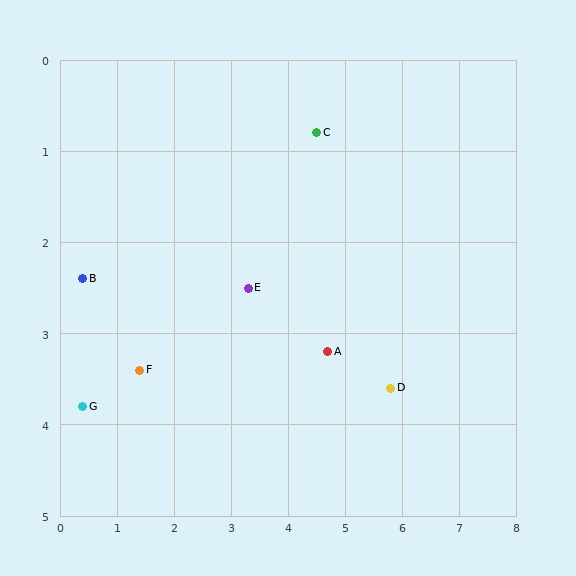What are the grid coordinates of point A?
Point A is at approximately (4.7, 3.2).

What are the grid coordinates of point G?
Point G is at approximately (0.4, 3.8).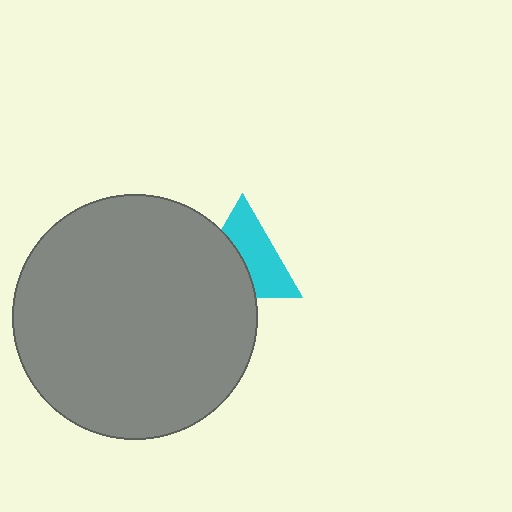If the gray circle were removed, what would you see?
You would see the complete cyan triangle.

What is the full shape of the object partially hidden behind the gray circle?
The partially hidden object is a cyan triangle.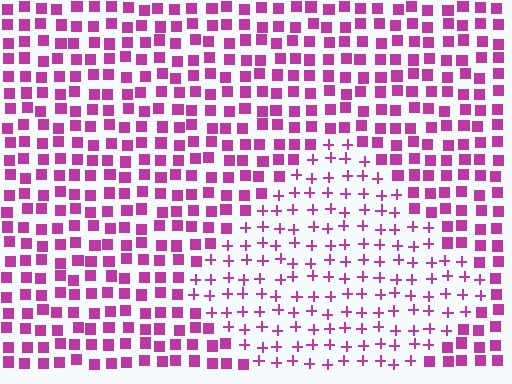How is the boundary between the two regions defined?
The boundary is defined by a change in element shape: plus signs inside vs. squares outside. All elements share the same color and spacing.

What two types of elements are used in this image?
The image uses plus signs inside the diamond region and squares outside it.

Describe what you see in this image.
The image is filled with small magenta elements arranged in a uniform grid. A diamond-shaped region contains plus signs, while the surrounding area contains squares. The boundary is defined purely by the change in element shape.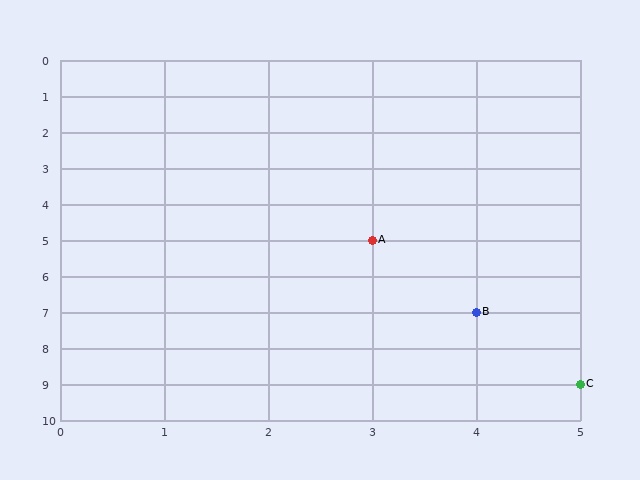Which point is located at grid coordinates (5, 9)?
Point C is at (5, 9).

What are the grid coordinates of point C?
Point C is at grid coordinates (5, 9).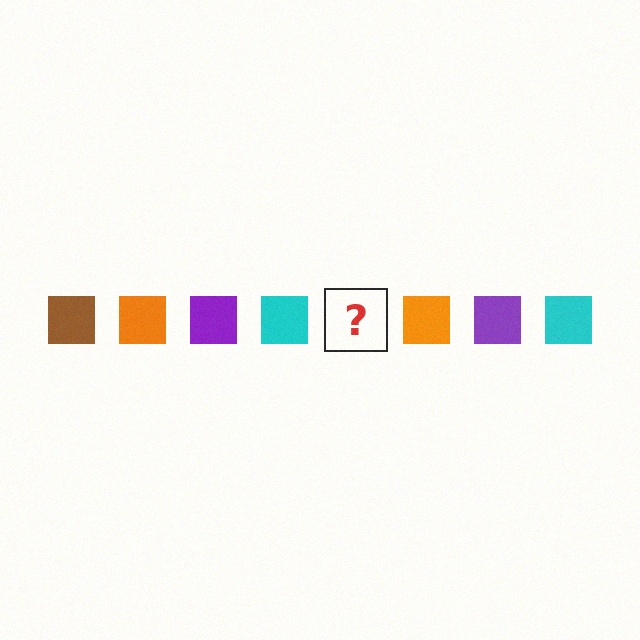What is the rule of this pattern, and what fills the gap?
The rule is that the pattern cycles through brown, orange, purple, cyan squares. The gap should be filled with a brown square.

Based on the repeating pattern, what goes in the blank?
The blank should be a brown square.